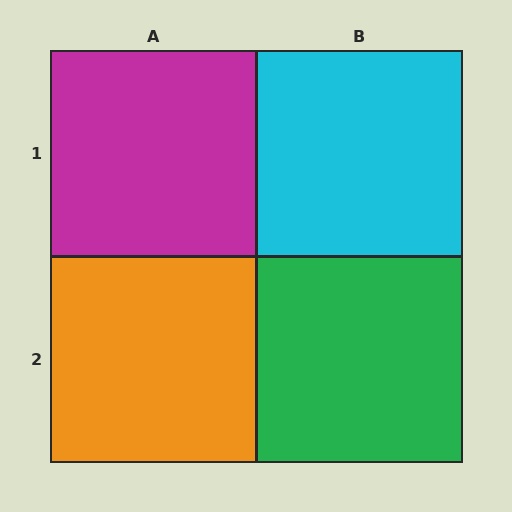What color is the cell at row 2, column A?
Orange.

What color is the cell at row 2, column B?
Green.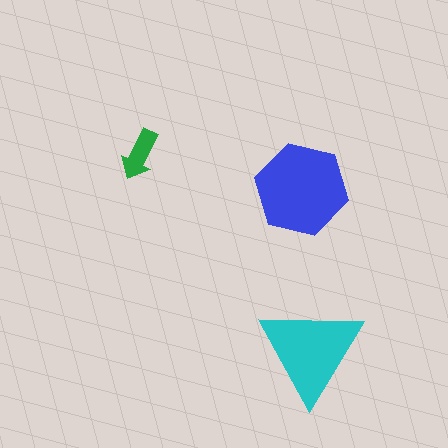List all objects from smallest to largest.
The green arrow, the cyan triangle, the blue hexagon.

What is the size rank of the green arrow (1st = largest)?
3rd.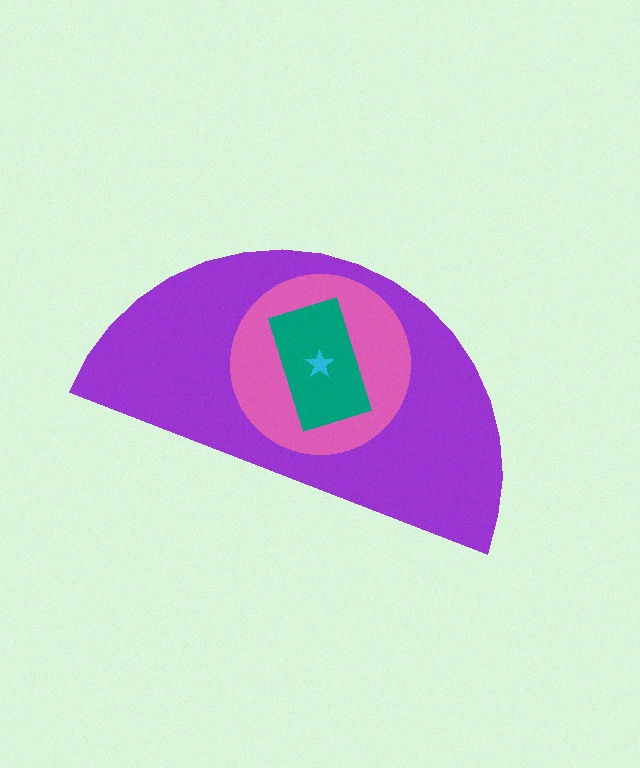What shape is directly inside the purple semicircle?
The pink circle.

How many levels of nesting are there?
4.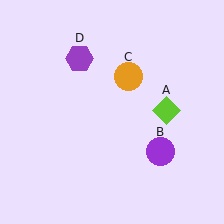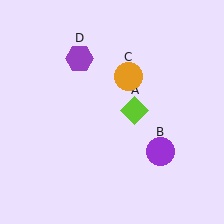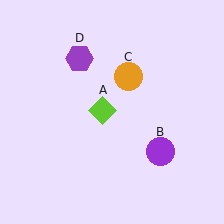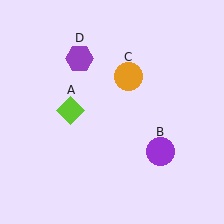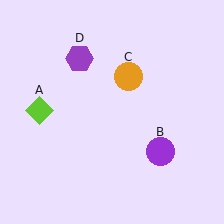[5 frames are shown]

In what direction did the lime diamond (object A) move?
The lime diamond (object A) moved left.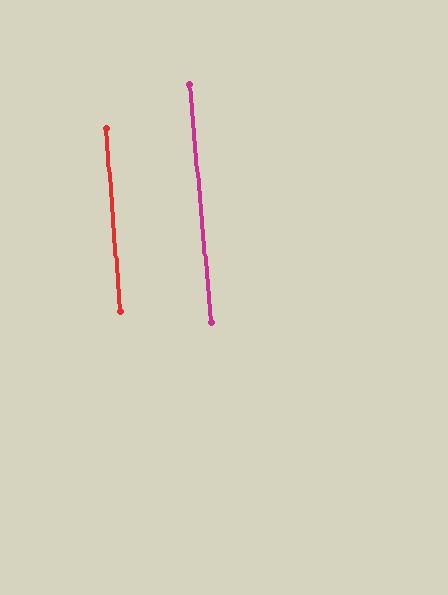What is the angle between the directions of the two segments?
Approximately 1 degree.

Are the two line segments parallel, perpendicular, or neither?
Parallel — their directions differ by only 0.9°.